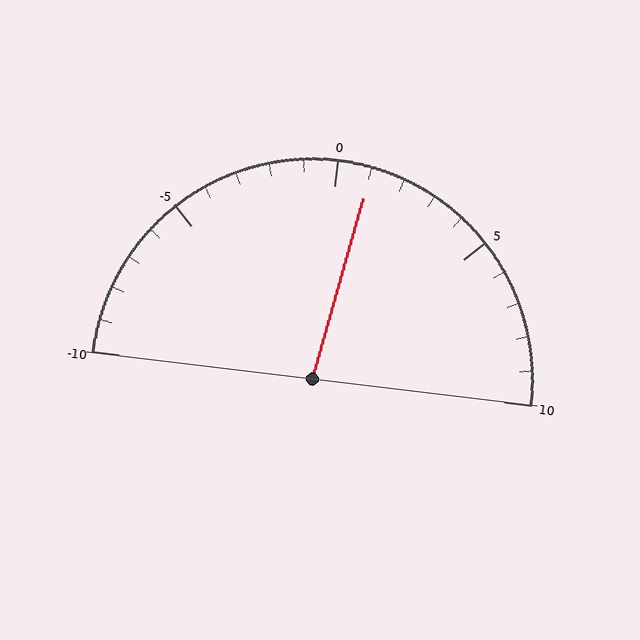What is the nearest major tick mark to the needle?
The nearest major tick mark is 0.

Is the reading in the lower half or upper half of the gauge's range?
The reading is in the upper half of the range (-10 to 10).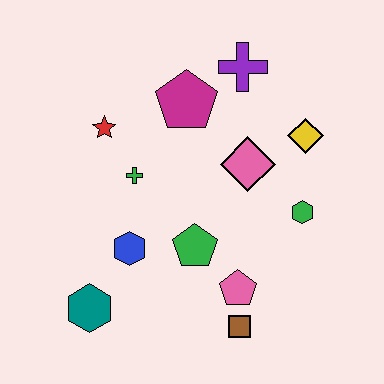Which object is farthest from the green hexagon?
The teal hexagon is farthest from the green hexagon.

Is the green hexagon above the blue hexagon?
Yes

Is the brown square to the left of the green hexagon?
Yes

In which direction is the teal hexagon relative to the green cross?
The teal hexagon is below the green cross.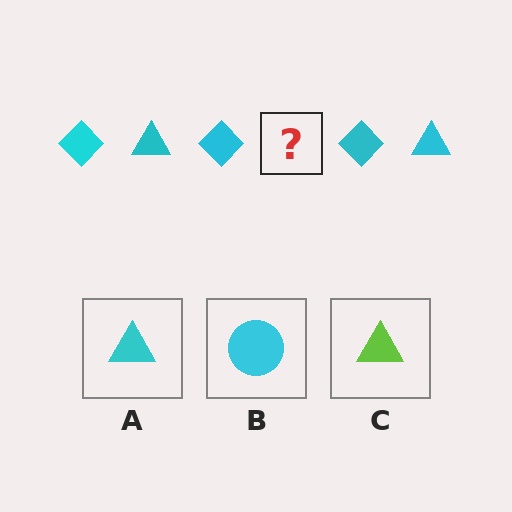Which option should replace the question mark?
Option A.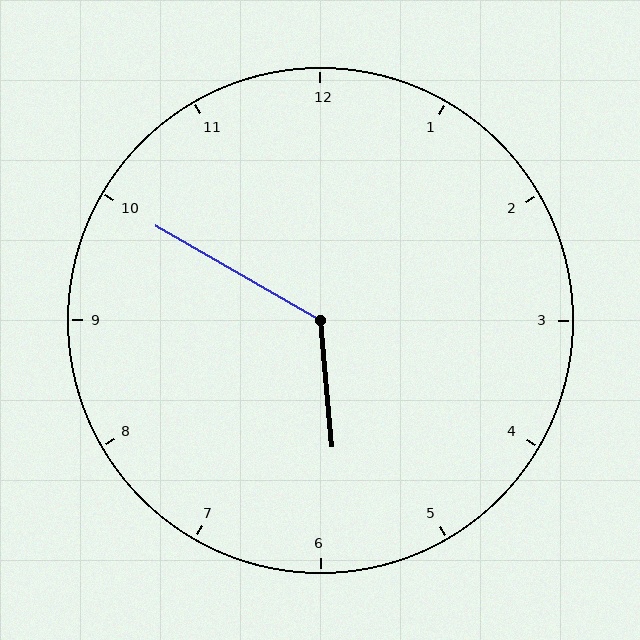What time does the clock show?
5:50.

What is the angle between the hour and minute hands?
Approximately 125 degrees.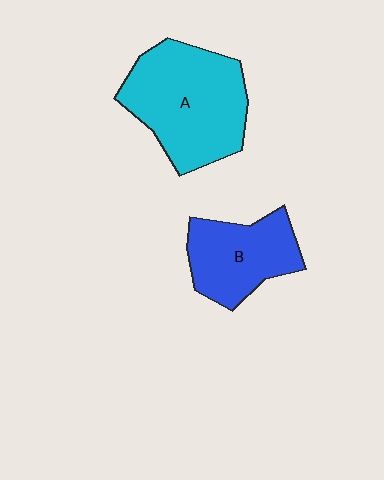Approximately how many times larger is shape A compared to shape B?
Approximately 1.5 times.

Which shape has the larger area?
Shape A (cyan).